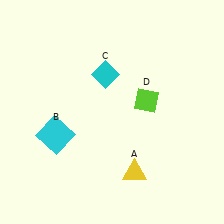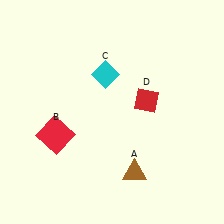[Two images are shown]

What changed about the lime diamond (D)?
In Image 1, D is lime. In Image 2, it changed to red.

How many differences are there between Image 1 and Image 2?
There are 3 differences between the two images.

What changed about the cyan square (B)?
In Image 1, B is cyan. In Image 2, it changed to red.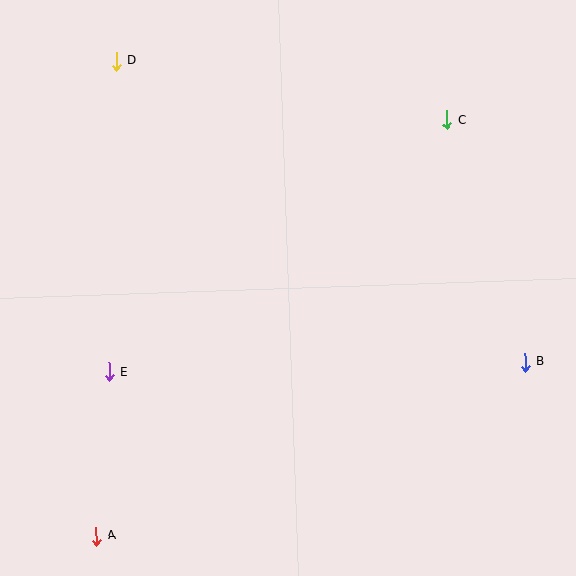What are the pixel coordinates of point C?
Point C is at (447, 120).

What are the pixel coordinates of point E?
Point E is at (109, 372).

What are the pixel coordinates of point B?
Point B is at (525, 362).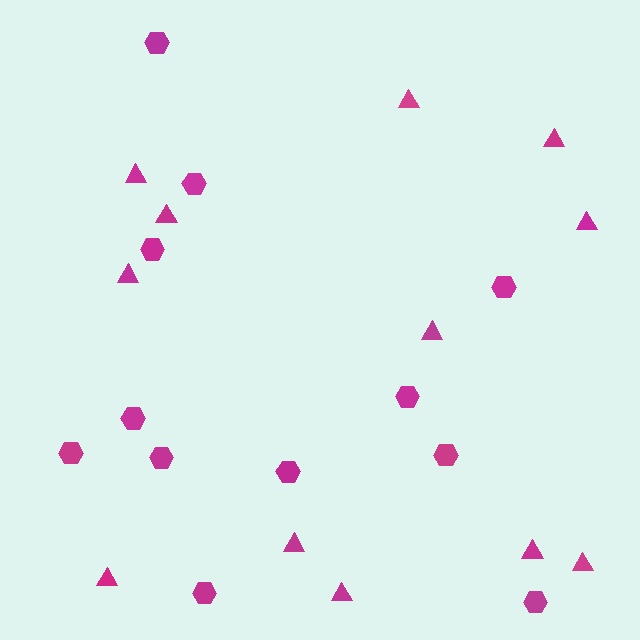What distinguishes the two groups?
There are 2 groups: one group of hexagons (12) and one group of triangles (12).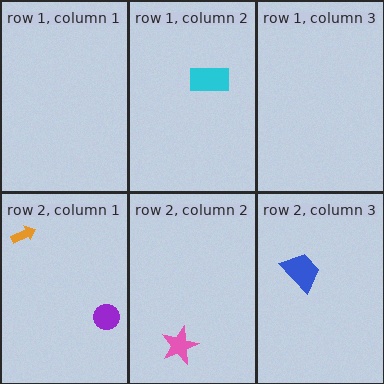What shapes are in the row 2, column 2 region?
The pink star.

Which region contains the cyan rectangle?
The row 1, column 2 region.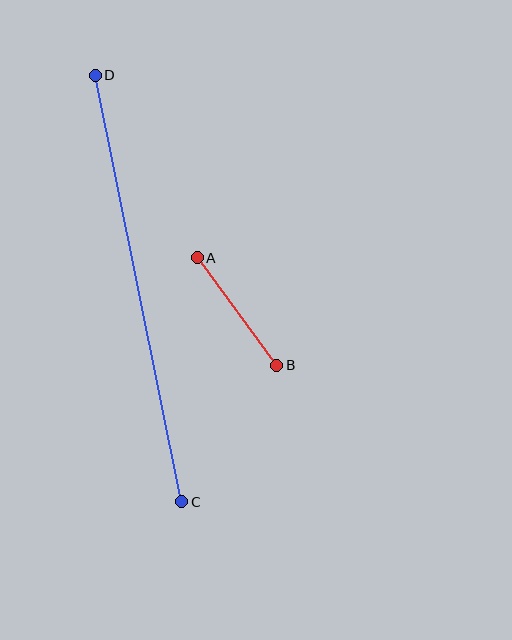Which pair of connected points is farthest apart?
Points C and D are farthest apart.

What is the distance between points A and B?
The distance is approximately 134 pixels.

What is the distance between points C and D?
The distance is approximately 435 pixels.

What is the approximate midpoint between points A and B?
The midpoint is at approximately (237, 312) pixels.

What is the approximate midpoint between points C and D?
The midpoint is at approximately (138, 289) pixels.